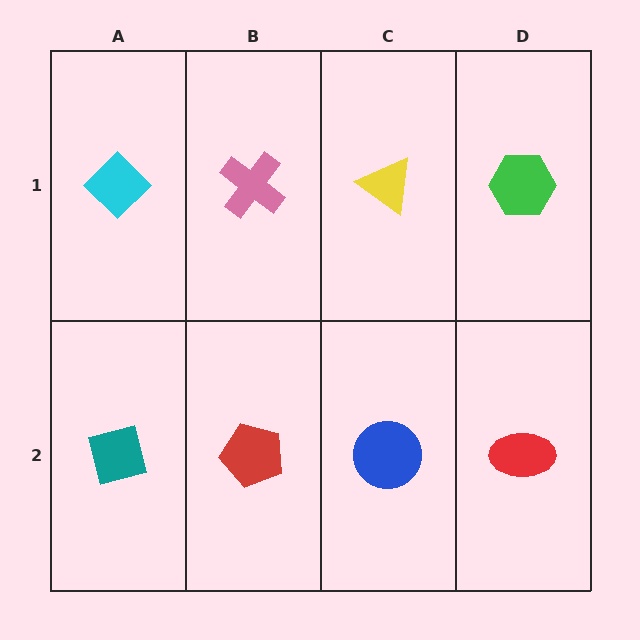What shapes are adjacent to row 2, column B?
A pink cross (row 1, column B), a teal square (row 2, column A), a blue circle (row 2, column C).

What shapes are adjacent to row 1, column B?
A red pentagon (row 2, column B), a cyan diamond (row 1, column A), a yellow triangle (row 1, column C).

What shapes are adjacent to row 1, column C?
A blue circle (row 2, column C), a pink cross (row 1, column B), a green hexagon (row 1, column D).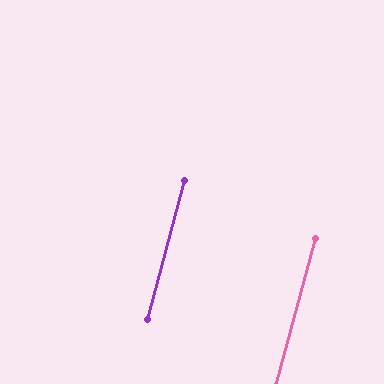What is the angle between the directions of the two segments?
Approximately 0 degrees.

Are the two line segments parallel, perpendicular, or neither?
Parallel — their directions differ by only 0.4°.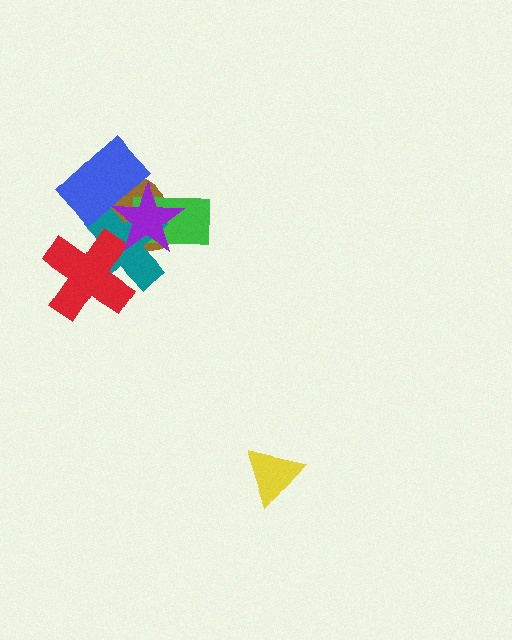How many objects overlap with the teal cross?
5 objects overlap with the teal cross.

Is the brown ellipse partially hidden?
Yes, it is partially covered by another shape.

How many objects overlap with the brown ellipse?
5 objects overlap with the brown ellipse.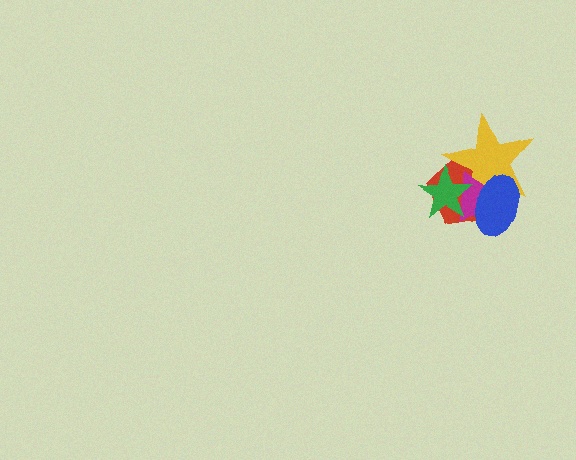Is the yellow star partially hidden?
Yes, it is partially covered by another shape.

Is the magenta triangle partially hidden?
Yes, it is partially covered by another shape.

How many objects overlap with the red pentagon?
4 objects overlap with the red pentagon.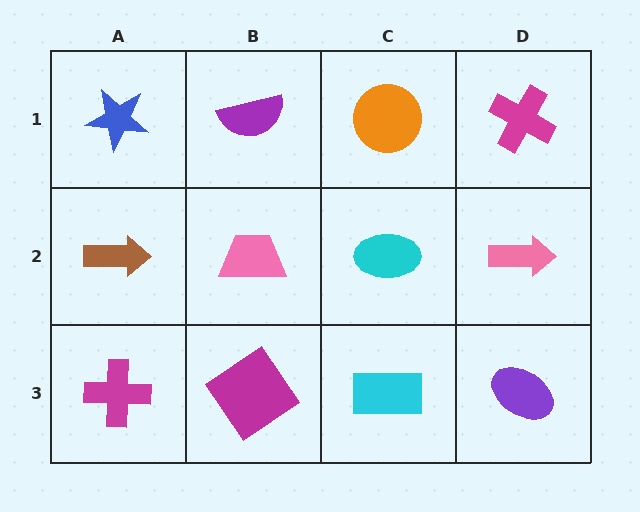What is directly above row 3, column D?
A pink arrow.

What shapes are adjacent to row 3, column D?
A pink arrow (row 2, column D), a cyan rectangle (row 3, column C).